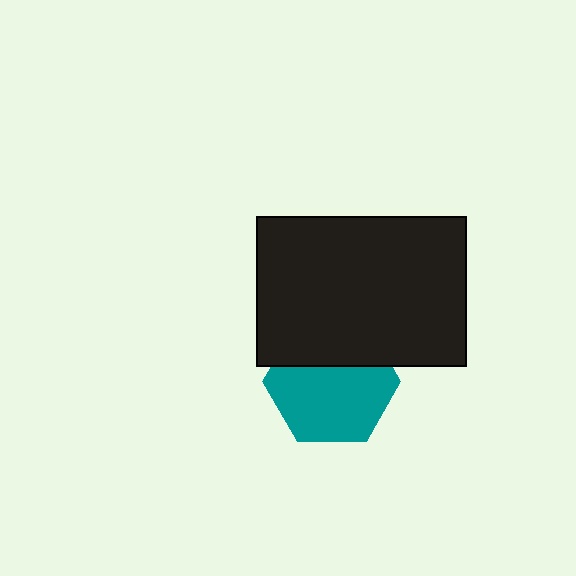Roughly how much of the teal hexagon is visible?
About half of it is visible (roughly 65%).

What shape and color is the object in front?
The object in front is a black rectangle.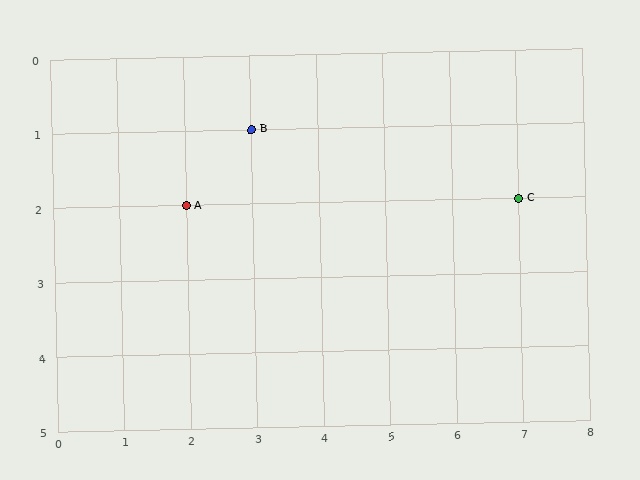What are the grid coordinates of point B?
Point B is at grid coordinates (3, 1).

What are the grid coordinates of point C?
Point C is at grid coordinates (7, 2).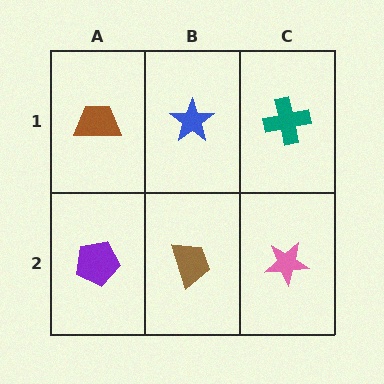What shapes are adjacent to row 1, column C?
A pink star (row 2, column C), a blue star (row 1, column B).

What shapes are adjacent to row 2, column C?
A teal cross (row 1, column C), a brown trapezoid (row 2, column B).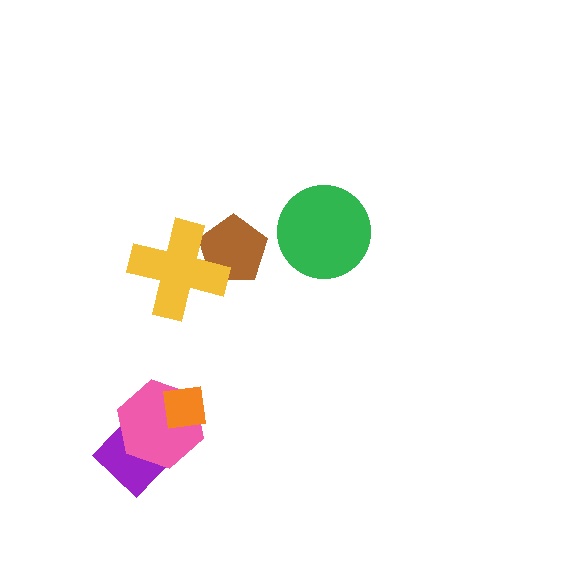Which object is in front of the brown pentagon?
The yellow cross is in front of the brown pentagon.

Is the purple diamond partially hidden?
Yes, it is partially covered by another shape.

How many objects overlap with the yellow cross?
1 object overlaps with the yellow cross.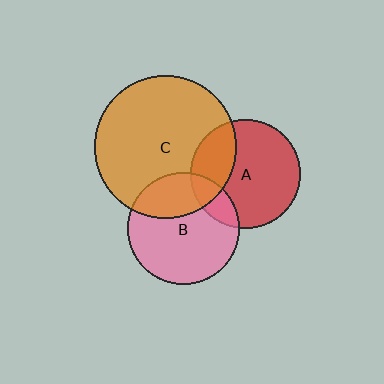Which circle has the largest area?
Circle C (orange).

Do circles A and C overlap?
Yes.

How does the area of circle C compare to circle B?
Approximately 1.6 times.